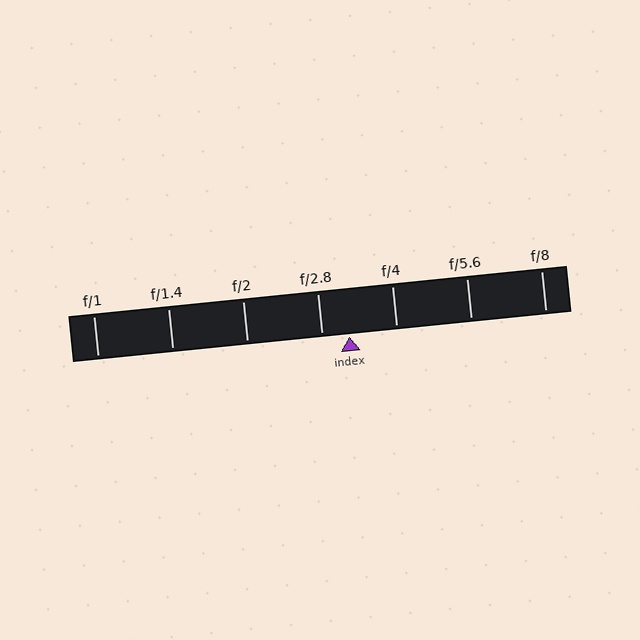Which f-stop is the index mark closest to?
The index mark is closest to f/2.8.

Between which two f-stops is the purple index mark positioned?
The index mark is between f/2.8 and f/4.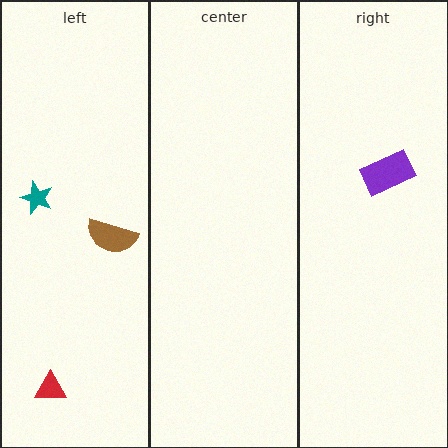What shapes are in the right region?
The purple rectangle.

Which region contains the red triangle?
The left region.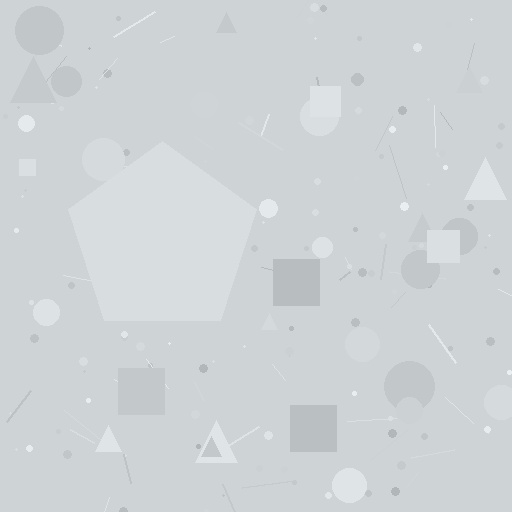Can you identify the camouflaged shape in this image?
The camouflaged shape is a pentagon.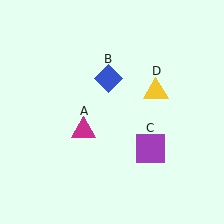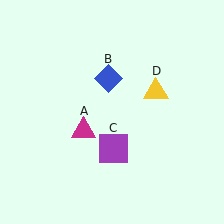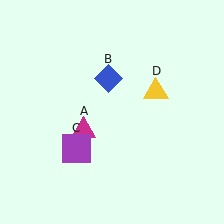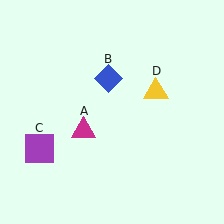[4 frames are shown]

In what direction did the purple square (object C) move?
The purple square (object C) moved left.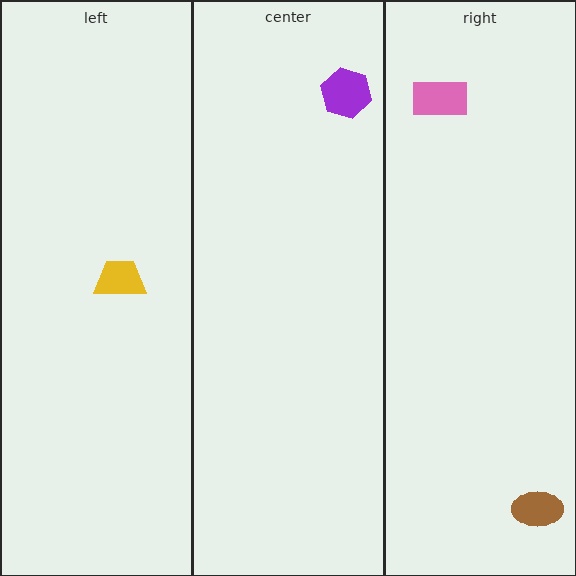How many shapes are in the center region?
1.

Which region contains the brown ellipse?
The right region.